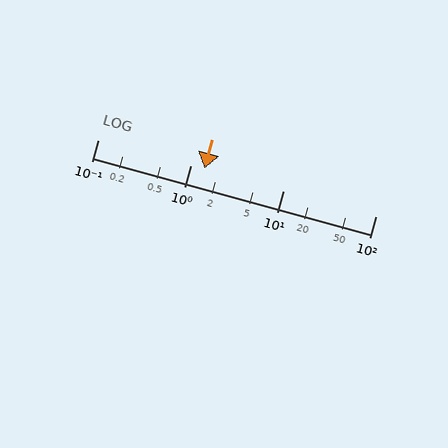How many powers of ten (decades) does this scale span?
The scale spans 3 decades, from 0.1 to 100.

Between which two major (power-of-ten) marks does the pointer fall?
The pointer is between 1 and 10.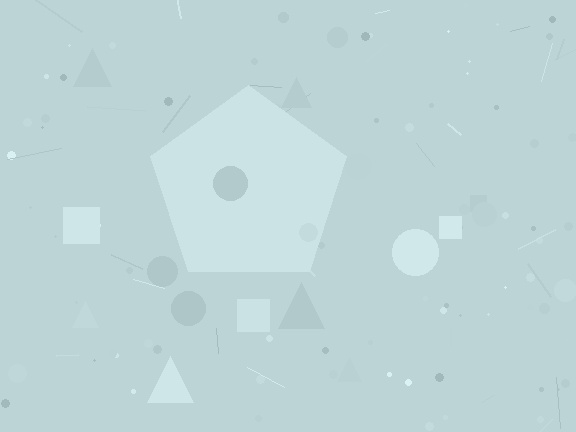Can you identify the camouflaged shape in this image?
The camouflaged shape is a pentagon.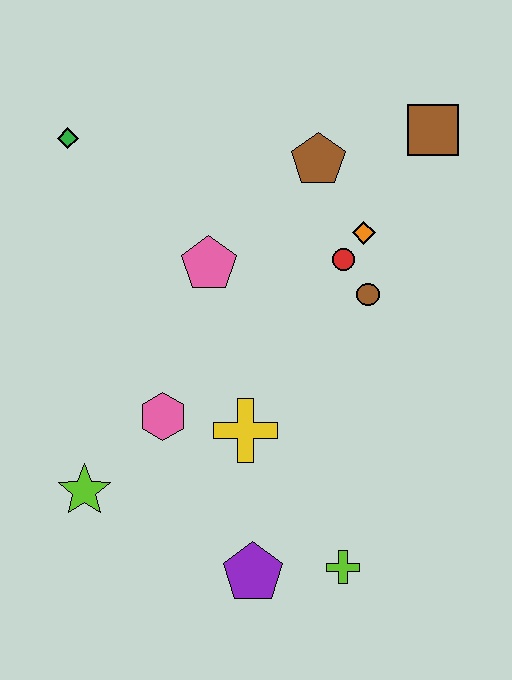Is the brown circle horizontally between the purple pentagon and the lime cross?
No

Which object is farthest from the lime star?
The brown square is farthest from the lime star.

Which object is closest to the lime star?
The pink hexagon is closest to the lime star.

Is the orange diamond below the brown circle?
No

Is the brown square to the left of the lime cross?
No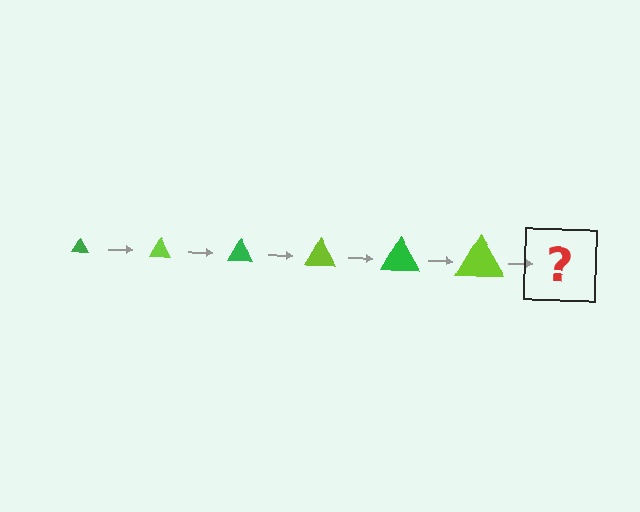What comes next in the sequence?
The next element should be a green triangle, larger than the previous one.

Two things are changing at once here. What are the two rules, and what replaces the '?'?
The two rules are that the triangle grows larger each step and the color cycles through green and lime. The '?' should be a green triangle, larger than the previous one.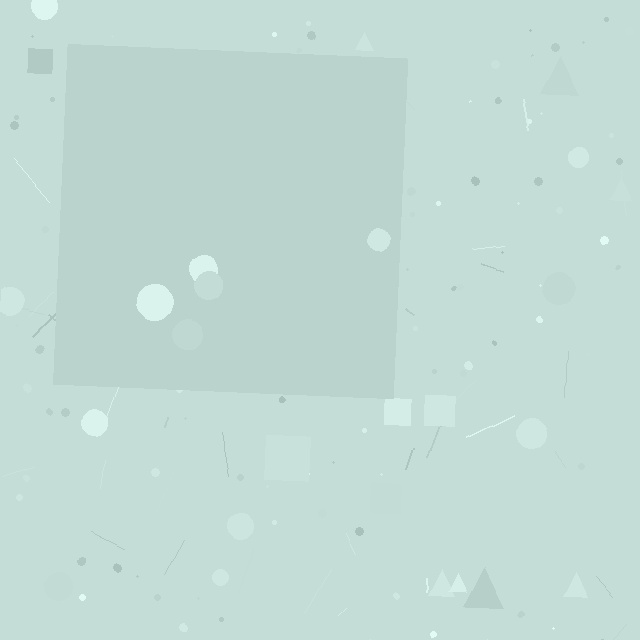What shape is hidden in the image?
A square is hidden in the image.